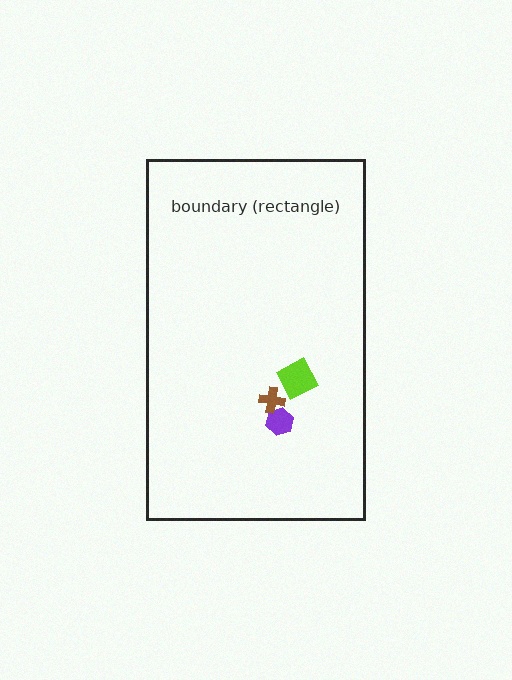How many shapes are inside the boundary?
3 inside, 0 outside.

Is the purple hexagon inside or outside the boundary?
Inside.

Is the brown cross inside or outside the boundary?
Inside.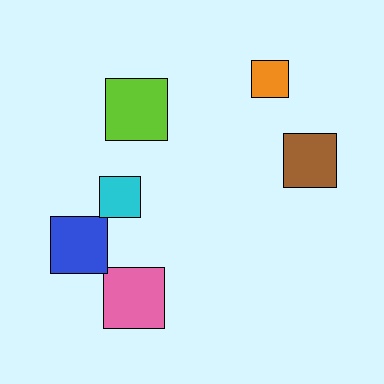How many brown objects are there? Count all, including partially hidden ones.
There is 1 brown object.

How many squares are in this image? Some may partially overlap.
There are 6 squares.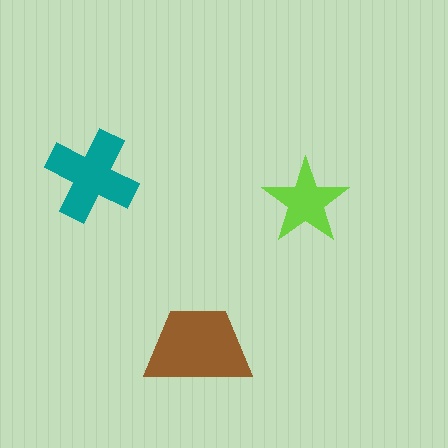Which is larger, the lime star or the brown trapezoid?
The brown trapezoid.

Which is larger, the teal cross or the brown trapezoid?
The brown trapezoid.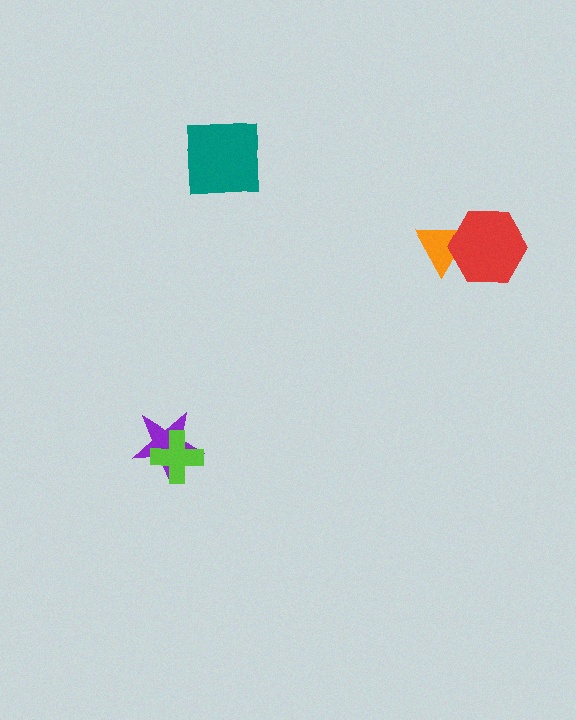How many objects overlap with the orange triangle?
1 object overlaps with the orange triangle.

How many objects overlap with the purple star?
1 object overlaps with the purple star.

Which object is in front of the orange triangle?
The red hexagon is in front of the orange triangle.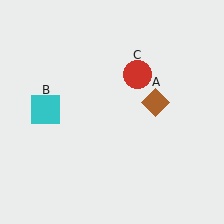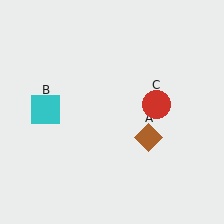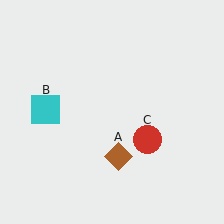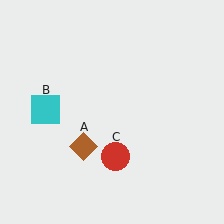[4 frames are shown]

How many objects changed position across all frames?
2 objects changed position: brown diamond (object A), red circle (object C).